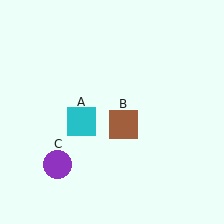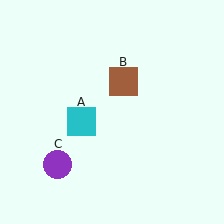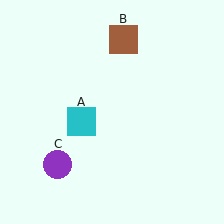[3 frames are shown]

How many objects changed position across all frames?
1 object changed position: brown square (object B).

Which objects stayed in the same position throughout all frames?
Cyan square (object A) and purple circle (object C) remained stationary.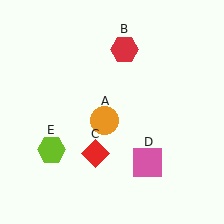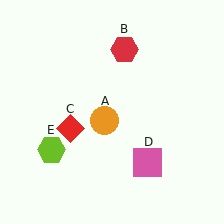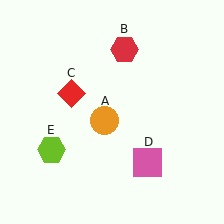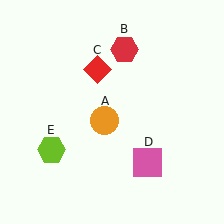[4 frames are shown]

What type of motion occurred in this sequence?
The red diamond (object C) rotated clockwise around the center of the scene.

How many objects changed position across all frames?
1 object changed position: red diamond (object C).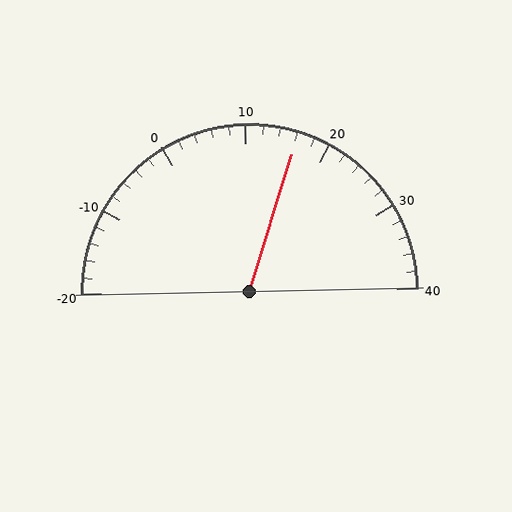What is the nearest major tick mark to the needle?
The nearest major tick mark is 20.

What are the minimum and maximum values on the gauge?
The gauge ranges from -20 to 40.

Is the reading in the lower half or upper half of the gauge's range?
The reading is in the upper half of the range (-20 to 40).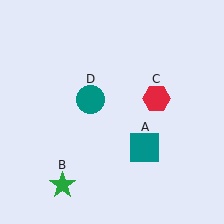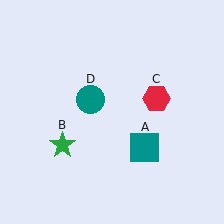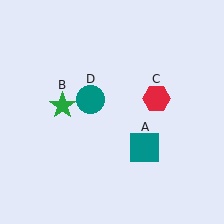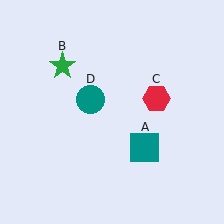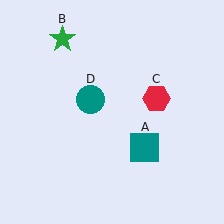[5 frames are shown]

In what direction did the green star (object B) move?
The green star (object B) moved up.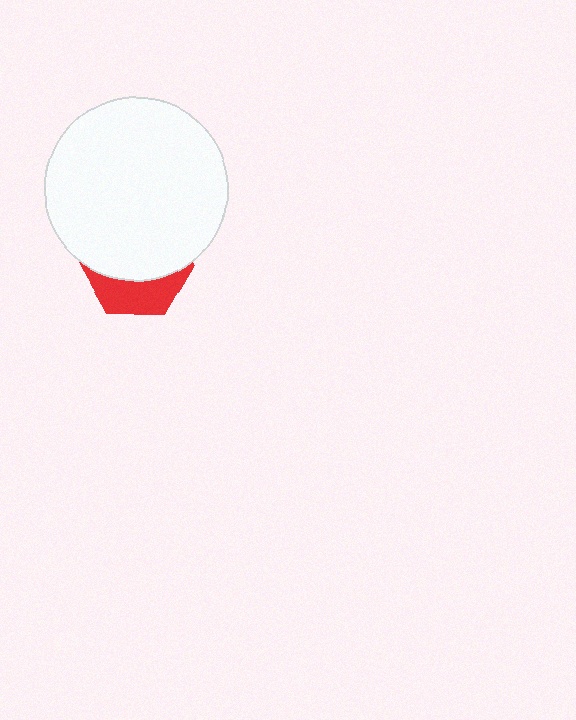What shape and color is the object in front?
The object in front is a white circle.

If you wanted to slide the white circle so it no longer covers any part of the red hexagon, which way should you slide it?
Slide it up — that is the most direct way to separate the two shapes.